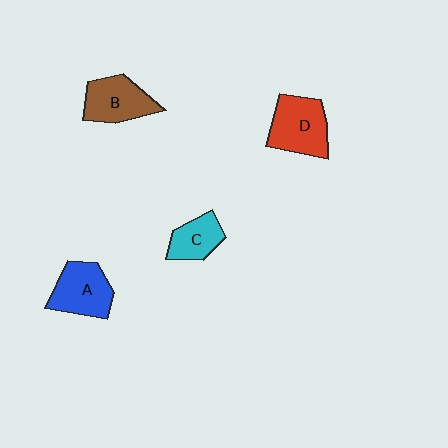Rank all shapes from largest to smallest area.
From largest to smallest: D (red), A (blue), B (brown), C (cyan).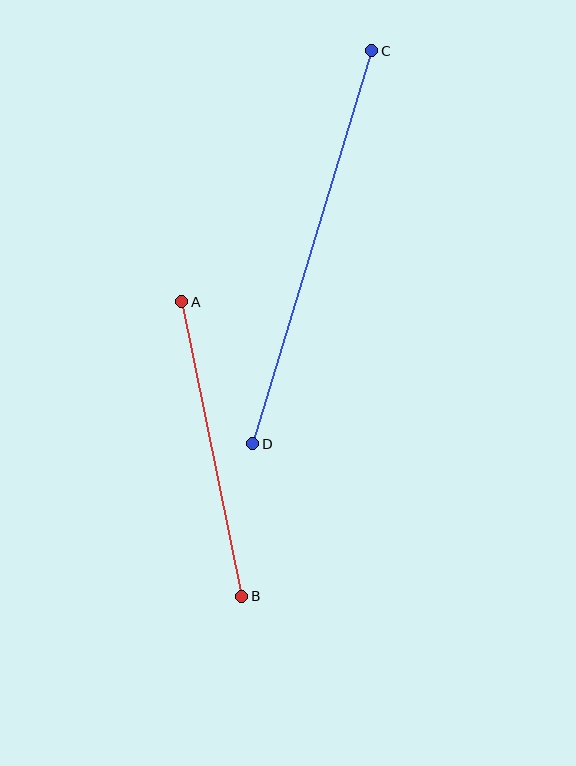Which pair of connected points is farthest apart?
Points C and D are farthest apart.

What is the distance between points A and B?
The distance is approximately 300 pixels.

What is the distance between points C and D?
The distance is approximately 410 pixels.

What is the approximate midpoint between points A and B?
The midpoint is at approximately (212, 449) pixels.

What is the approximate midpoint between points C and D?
The midpoint is at approximately (312, 247) pixels.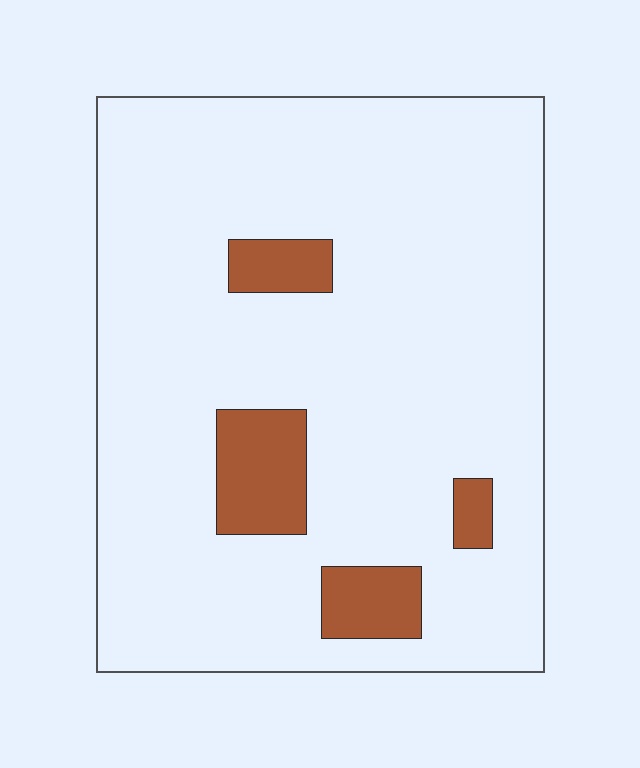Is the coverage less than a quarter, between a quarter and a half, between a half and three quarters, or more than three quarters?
Less than a quarter.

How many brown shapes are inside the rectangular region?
4.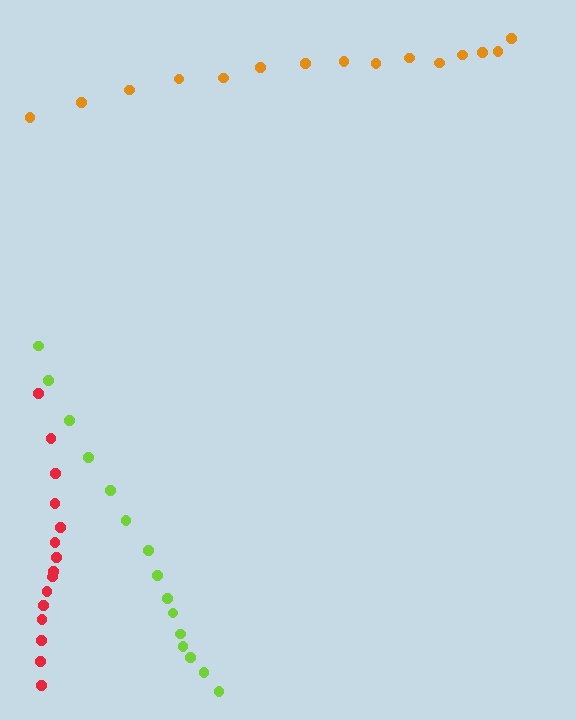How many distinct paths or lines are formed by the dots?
There are 3 distinct paths.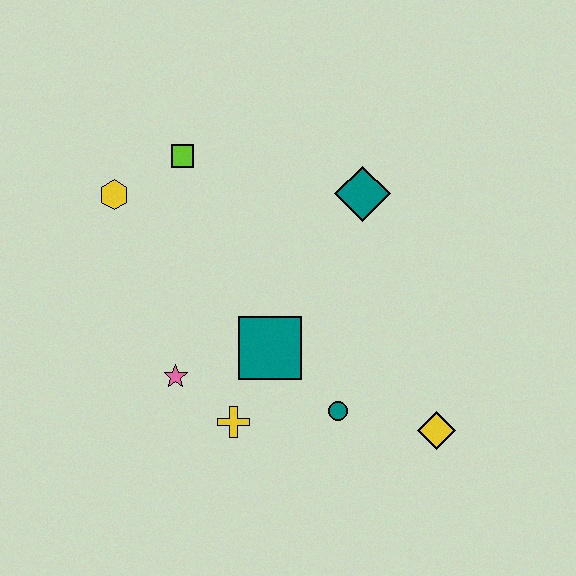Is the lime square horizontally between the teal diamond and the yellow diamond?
No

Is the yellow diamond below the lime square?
Yes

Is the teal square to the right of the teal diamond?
No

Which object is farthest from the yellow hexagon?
The yellow diamond is farthest from the yellow hexagon.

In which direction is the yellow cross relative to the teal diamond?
The yellow cross is below the teal diamond.